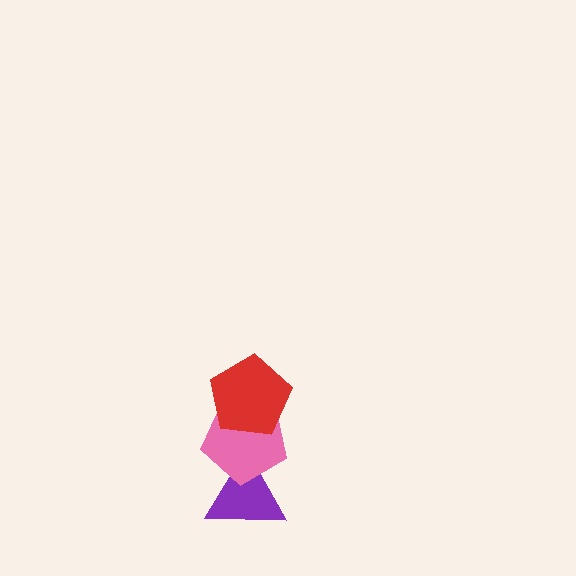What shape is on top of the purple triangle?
The pink pentagon is on top of the purple triangle.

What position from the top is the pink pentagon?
The pink pentagon is 2nd from the top.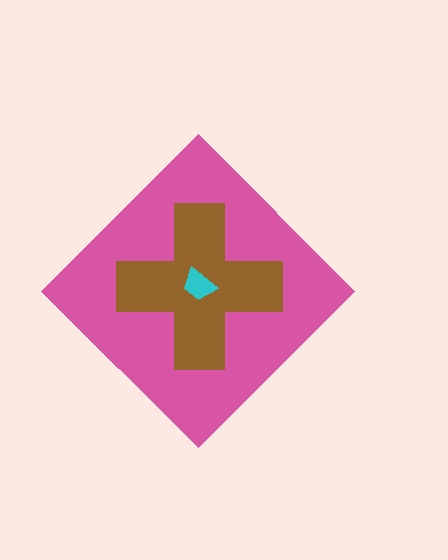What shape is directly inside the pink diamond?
The brown cross.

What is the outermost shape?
The pink diamond.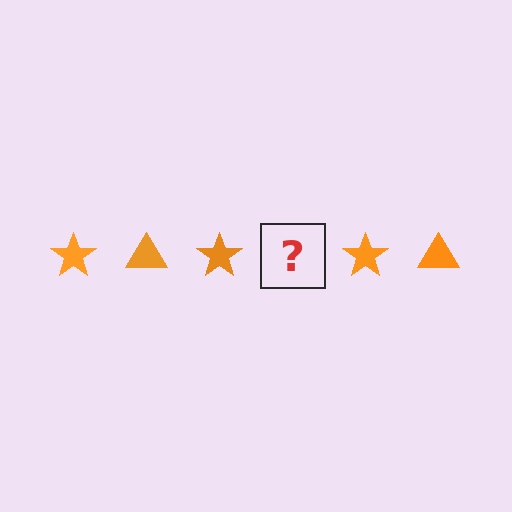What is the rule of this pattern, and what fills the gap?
The rule is that the pattern cycles through star, triangle shapes in orange. The gap should be filled with an orange triangle.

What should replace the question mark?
The question mark should be replaced with an orange triangle.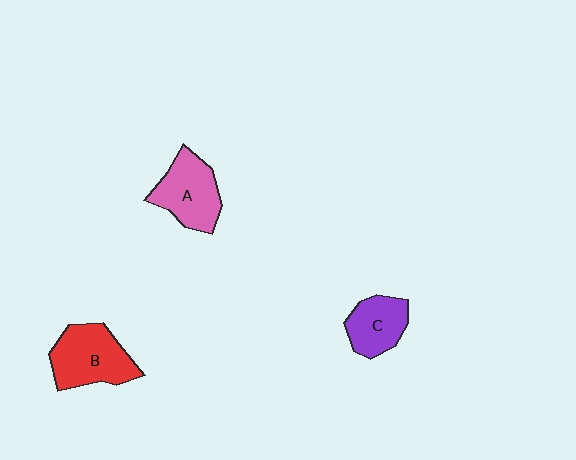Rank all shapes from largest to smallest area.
From largest to smallest: B (red), A (pink), C (purple).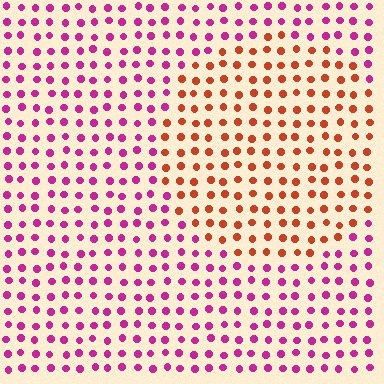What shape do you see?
I see a circle.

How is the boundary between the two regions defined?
The boundary is defined purely by a slight shift in hue (about 54 degrees). Spacing, size, and orientation are identical on both sides.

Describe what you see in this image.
The image is filled with small magenta elements in a uniform arrangement. A circle-shaped region is visible where the elements are tinted to a slightly different hue, forming a subtle color boundary.